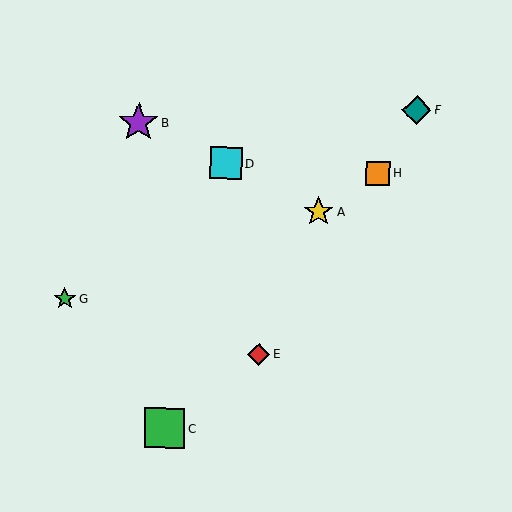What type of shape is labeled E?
Shape E is a red diamond.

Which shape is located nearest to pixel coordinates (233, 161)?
The cyan square (labeled D) at (226, 163) is nearest to that location.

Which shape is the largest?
The green square (labeled C) is the largest.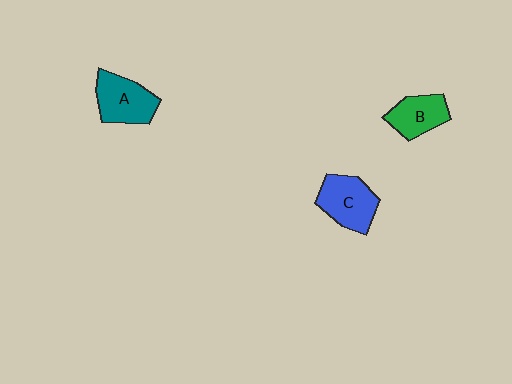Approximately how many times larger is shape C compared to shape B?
Approximately 1.3 times.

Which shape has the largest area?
Shape A (teal).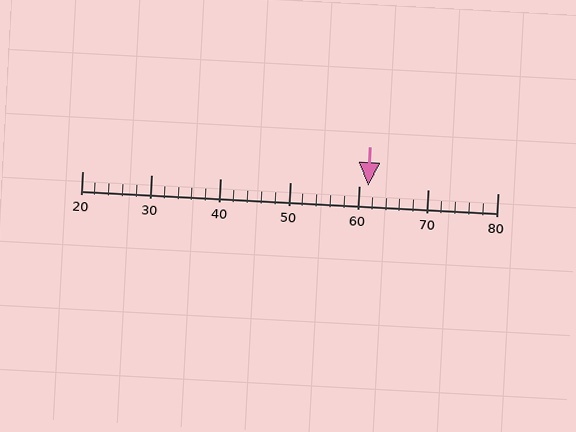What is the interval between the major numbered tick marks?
The major tick marks are spaced 10 units apart.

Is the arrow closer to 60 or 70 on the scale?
The arrow is closer to 60.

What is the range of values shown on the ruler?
The ruler shows values from 20 to 80.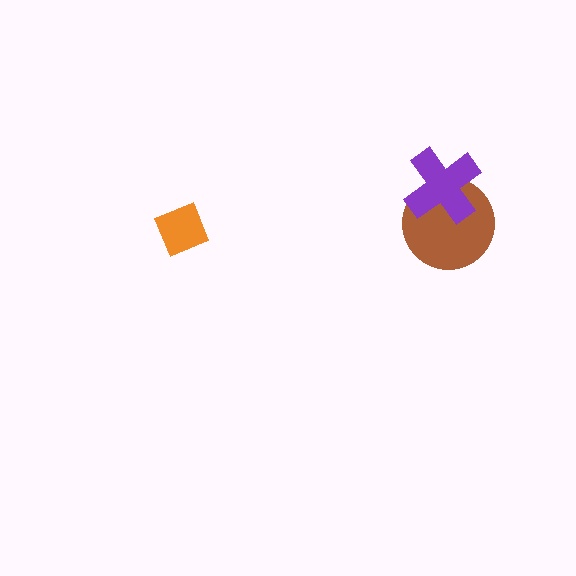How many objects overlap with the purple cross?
1 object overlaps with the purple cross.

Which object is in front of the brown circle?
The purple cross is in front of the brown circle.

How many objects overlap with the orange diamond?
0 objects overlap with the orange diamond.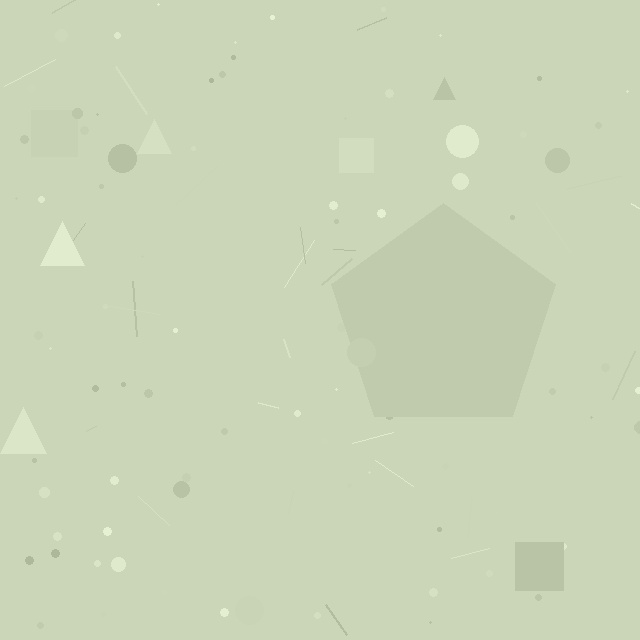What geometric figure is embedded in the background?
A pentagon is embedded in the background.